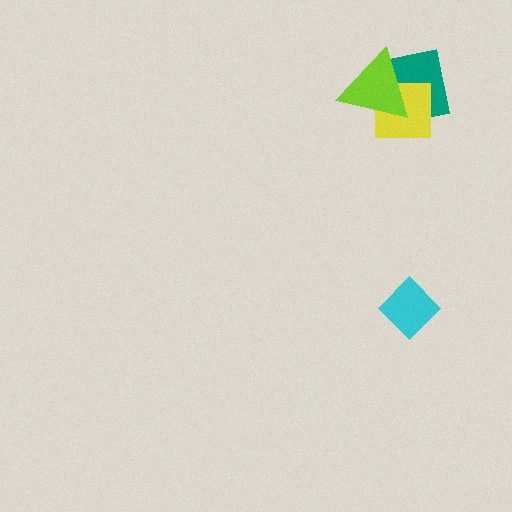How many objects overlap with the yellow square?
2 objects overlap with the yellow square.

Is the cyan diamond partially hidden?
No, no other shape covers it.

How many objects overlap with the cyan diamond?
0 objects overlap with the cyan diamond.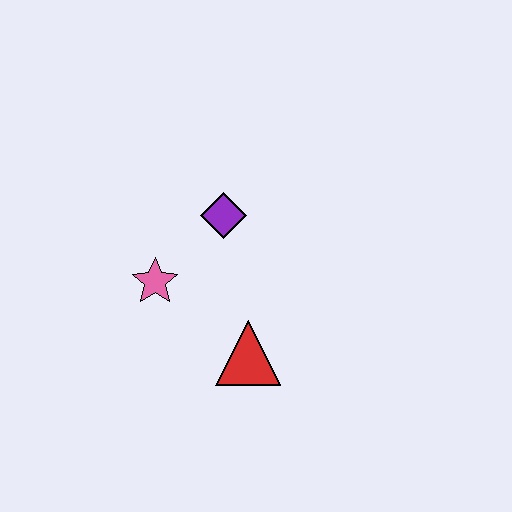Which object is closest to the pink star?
The purple diamond is closest to the pink star.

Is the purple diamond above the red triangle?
Yes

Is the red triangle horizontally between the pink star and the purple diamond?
No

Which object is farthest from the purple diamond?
The red triangle is farthest from the purple diamond.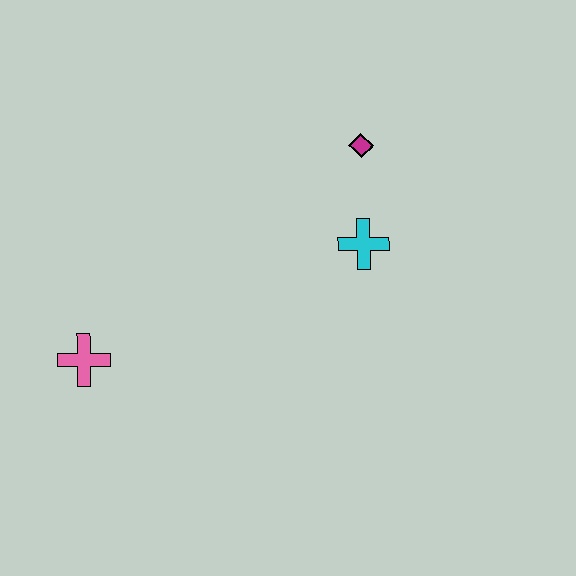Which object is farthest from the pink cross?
The magenta diamond is farthest from the pink cross.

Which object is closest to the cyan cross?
The magenta diamond is closest to the cyan cross.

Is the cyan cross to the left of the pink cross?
No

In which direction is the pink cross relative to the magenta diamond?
The pink cross is to the left of the magenta diamond.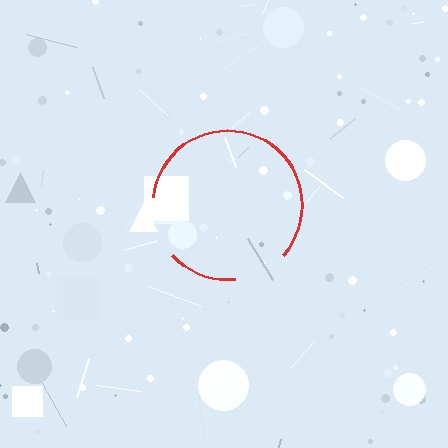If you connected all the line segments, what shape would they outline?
They would outline a circle.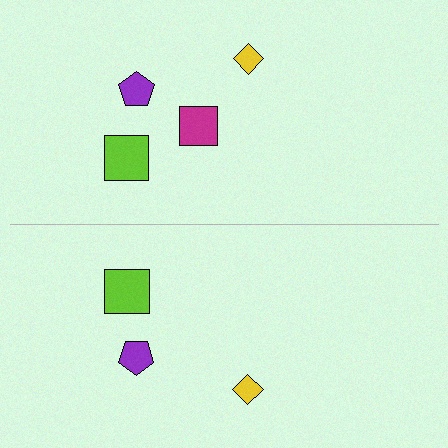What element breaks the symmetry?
A magenta square is missing from the bottom side.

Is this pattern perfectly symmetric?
No, the pattern is not perfectly symmetric. A magenta square is missing from the bottom side.